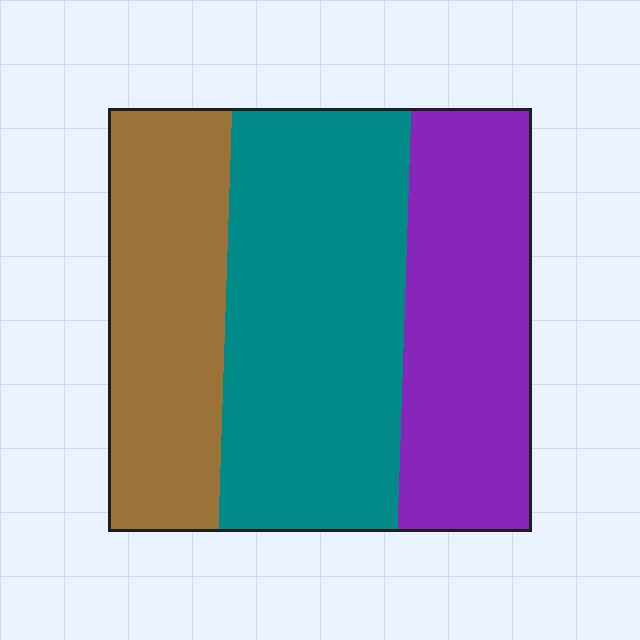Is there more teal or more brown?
Teal.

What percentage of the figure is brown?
Brown covers about 30% of the figure.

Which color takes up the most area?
Teal, at roughly 40%.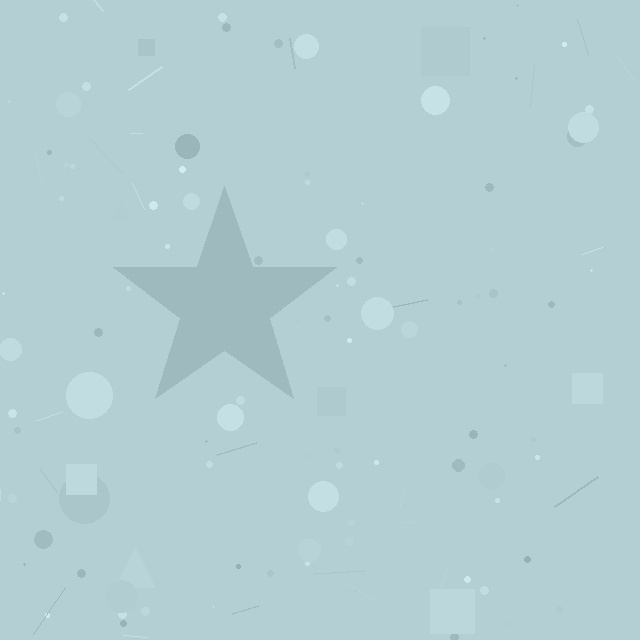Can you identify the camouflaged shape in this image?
The camouflaged shape is a star.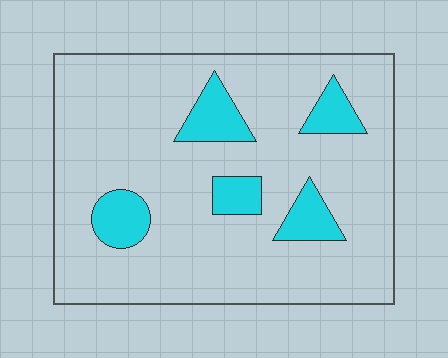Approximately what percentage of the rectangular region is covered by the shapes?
Approximately 15%.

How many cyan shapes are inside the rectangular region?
5.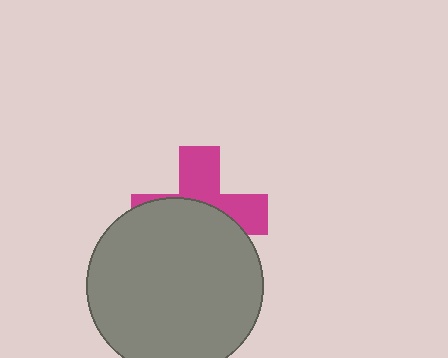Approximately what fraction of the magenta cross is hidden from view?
Roughly 57% of the magenta cross is hidden behind the gray circle.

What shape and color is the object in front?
The object in front is a gray circle.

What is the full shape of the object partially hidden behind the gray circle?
The partially hidden object is a magenta cross.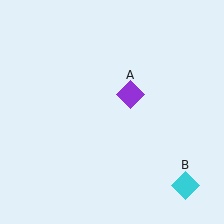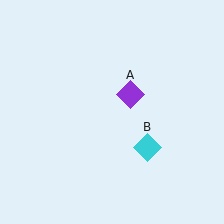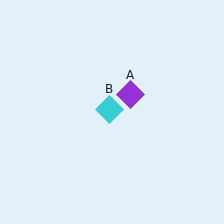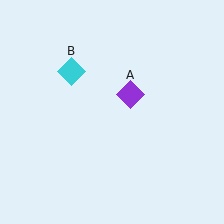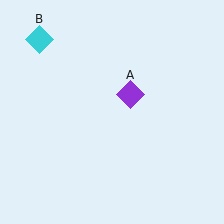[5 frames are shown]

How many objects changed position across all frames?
1 object changed position: cyan diamond (object B).